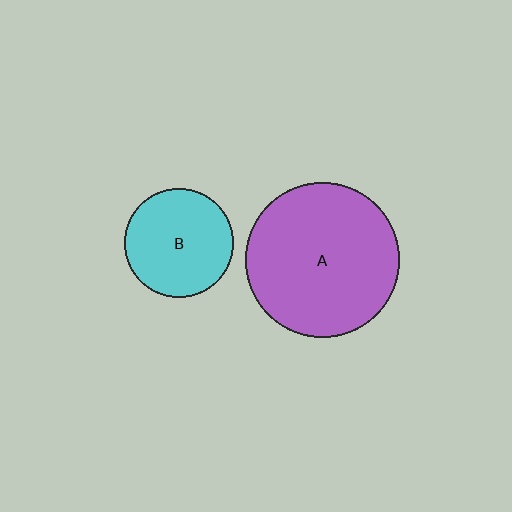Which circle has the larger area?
Circle A (purple).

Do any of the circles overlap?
No, none of the circles overlap.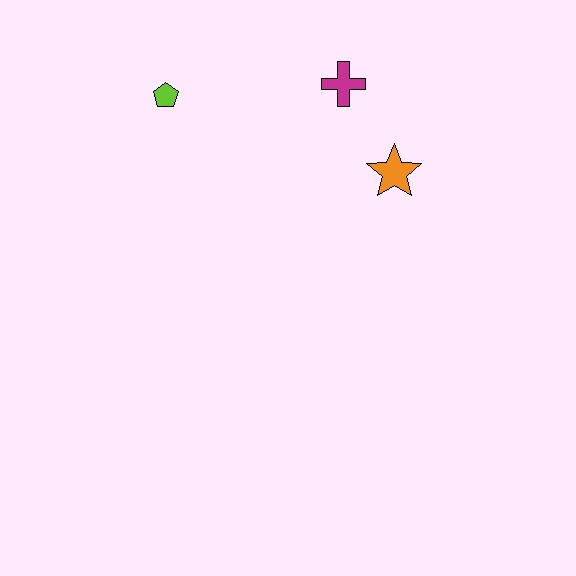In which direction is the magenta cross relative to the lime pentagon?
The magenta cross is to the right of the lime pentagon.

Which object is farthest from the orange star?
The lime pentagon is farthest from the orange star.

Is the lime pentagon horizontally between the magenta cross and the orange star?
No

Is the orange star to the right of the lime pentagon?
Yes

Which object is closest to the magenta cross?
The orange star is closest to the magenta cross.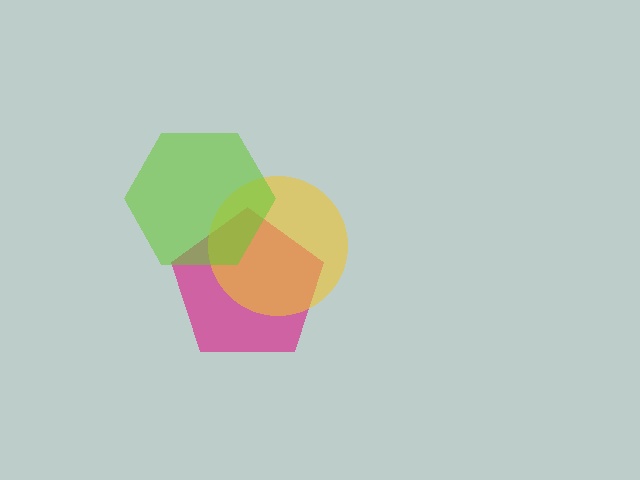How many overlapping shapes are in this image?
There are 3 overlapping shapes in the image.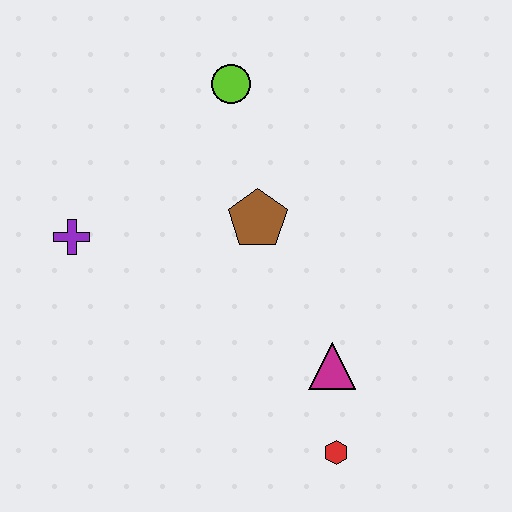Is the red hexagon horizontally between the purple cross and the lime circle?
No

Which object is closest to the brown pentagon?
The lime circle is closest to the brown pentagon.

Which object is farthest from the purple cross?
The red hexagon is farthest from the purple cross.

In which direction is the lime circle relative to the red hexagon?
The lime circle is above the red hexagon.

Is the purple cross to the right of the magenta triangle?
No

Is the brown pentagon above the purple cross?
Yes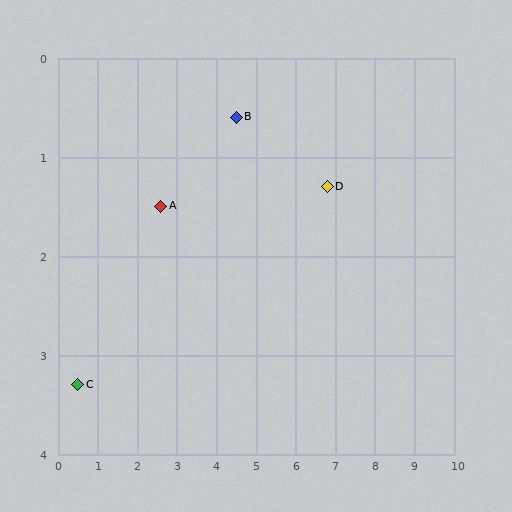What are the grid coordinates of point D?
Point D is at approximately (6.8, 1.3).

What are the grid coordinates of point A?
Point A is at approximately (2.6, 1.5).